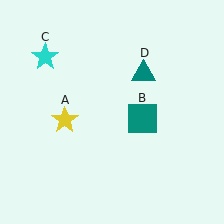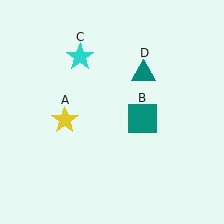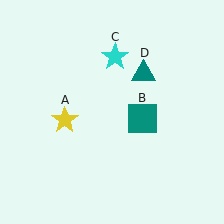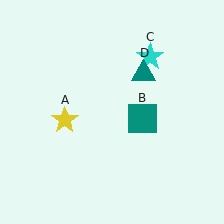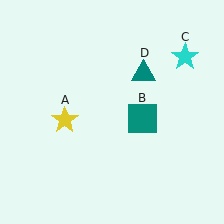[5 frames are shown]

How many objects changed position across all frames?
1 object changed position: cyan star (object C).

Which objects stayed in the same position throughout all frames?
Yellow star (object A) and teal square (object B) and teal triangle (object D) remained stationary.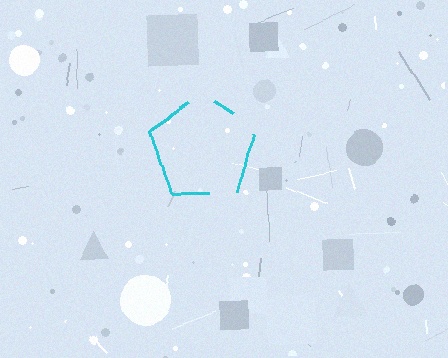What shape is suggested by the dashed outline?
The dashed outline suggests a pentagon.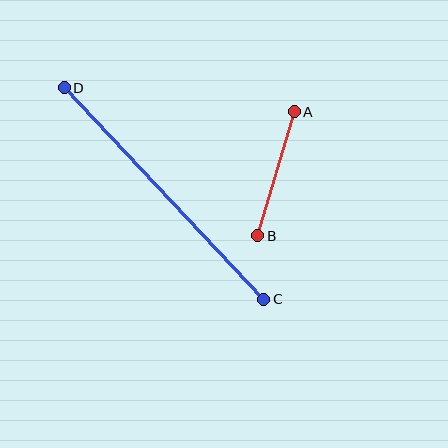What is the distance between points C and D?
The distance is approximately 291 pixels.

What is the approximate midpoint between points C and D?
The midpoint is at approximately (164, 193) pixels.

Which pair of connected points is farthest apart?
Points C and D are farthest apart.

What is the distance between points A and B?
The distance is approximately 129 pixels.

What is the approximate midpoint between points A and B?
The midpoint is at approximately (276, 174) pixels.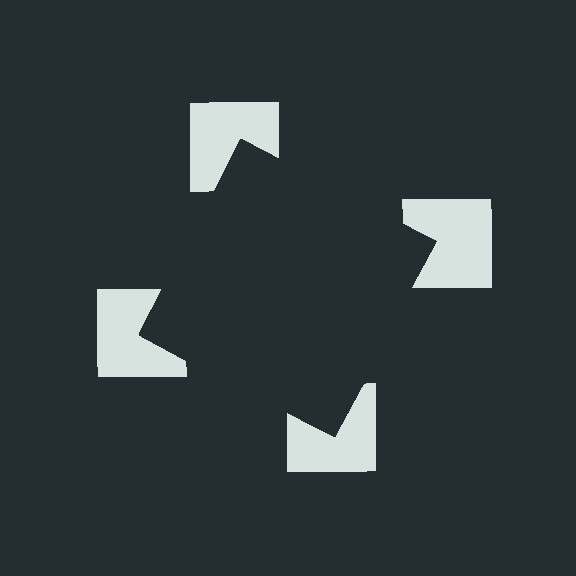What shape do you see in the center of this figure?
An illusory square — its edges are inferred from the aligned wedge cuts in the notched squares, not physically drawn.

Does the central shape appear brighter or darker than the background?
It typically appears slightly darker than the background, even though no actual brightness change is drawn.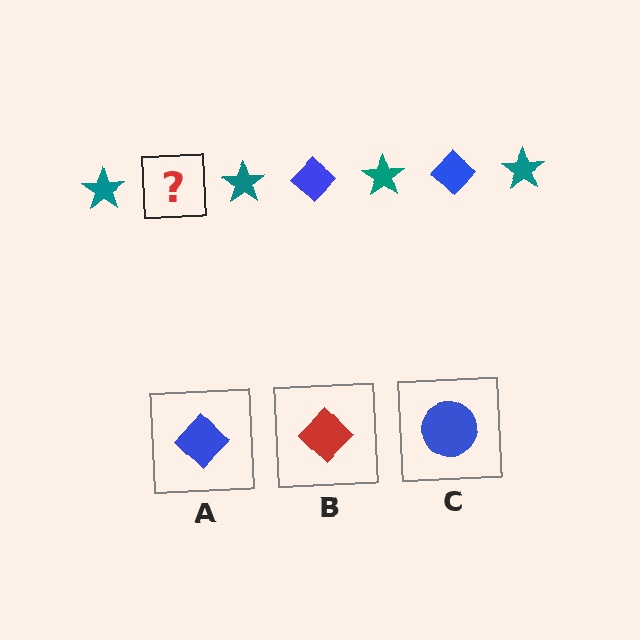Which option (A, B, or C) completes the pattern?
A.